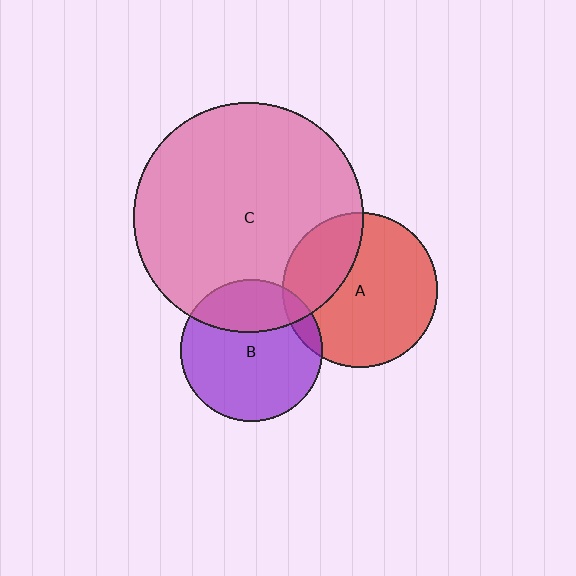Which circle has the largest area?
Circle C (pink).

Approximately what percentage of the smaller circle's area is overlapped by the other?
Approximately 30%.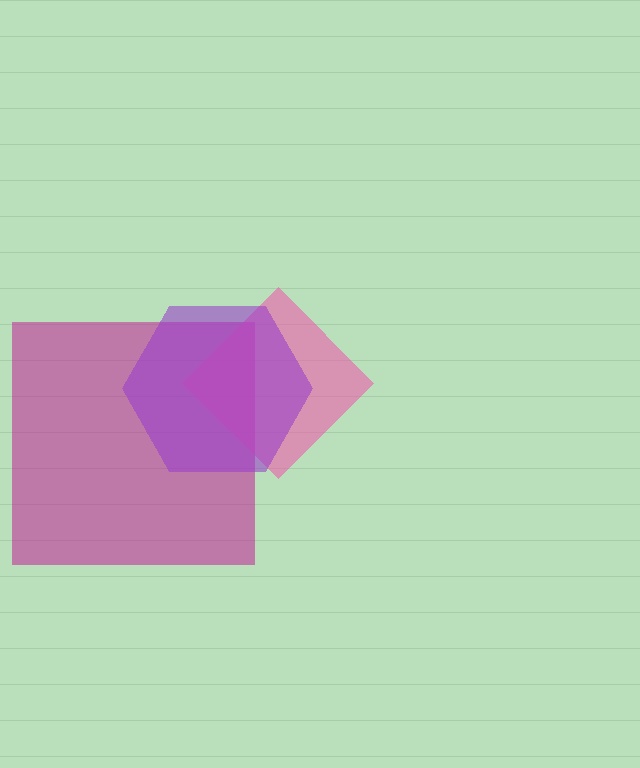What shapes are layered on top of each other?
The layered shapes are: a magenta square, a pink diamond, a purple hexagon.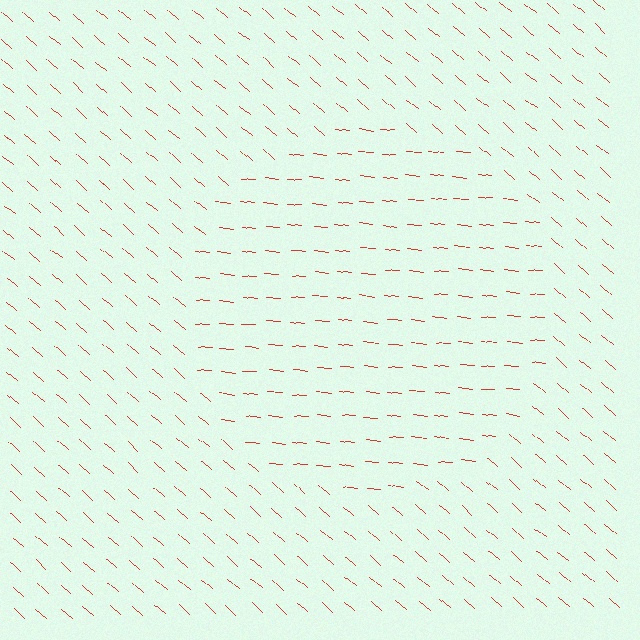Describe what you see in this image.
The image is filled with small red line segments. A circle region in the image has lines oriented differently from the surrounding lines, creating a visible texture boundary.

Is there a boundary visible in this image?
Yes, there is a texture boundary formed by a change in line orientation.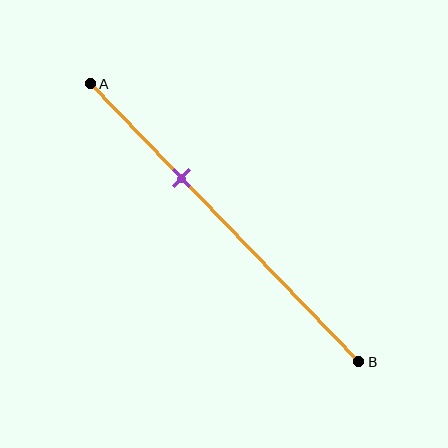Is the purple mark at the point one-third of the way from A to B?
Yes, the mark is approximately at the one-third point.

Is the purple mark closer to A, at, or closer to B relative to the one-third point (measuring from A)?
The purple mark is approximately at the one-third point of segment AB.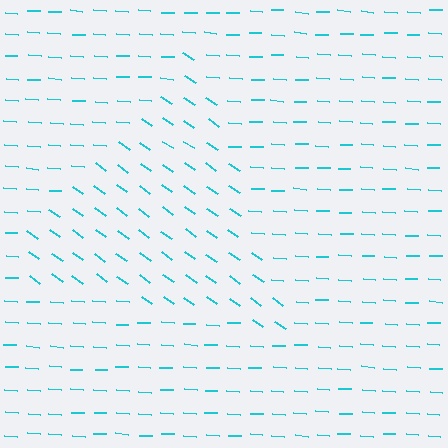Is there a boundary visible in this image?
Yes, there is a texture boundary formed by a change in line orientation.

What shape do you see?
I see a triangle.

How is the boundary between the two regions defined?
The boundary is defined purely by a change in line orientation (approximately 32 degrees difference). All lines are the same color and thickness.